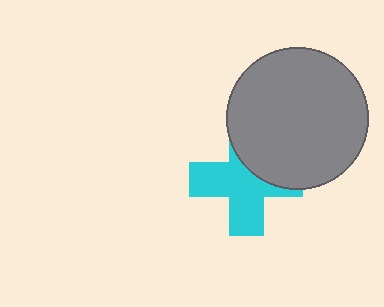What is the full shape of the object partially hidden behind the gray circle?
The partially hidden object is a cyan cross.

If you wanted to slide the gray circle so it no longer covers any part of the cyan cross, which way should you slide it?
Slide it toward the upper-right — that is the most direct way to separate the two shapes.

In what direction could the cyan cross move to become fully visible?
The cyan cross could move toward the lower-left. That would shift it out from behind the gray circle entirely.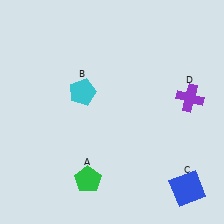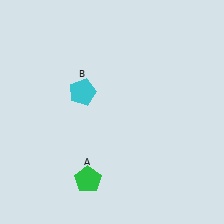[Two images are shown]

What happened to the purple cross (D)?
The purple cross (D) was removed in Image 2. It was in the top-right area of Image 1.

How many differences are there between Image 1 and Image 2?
There are 2 differences between the two images.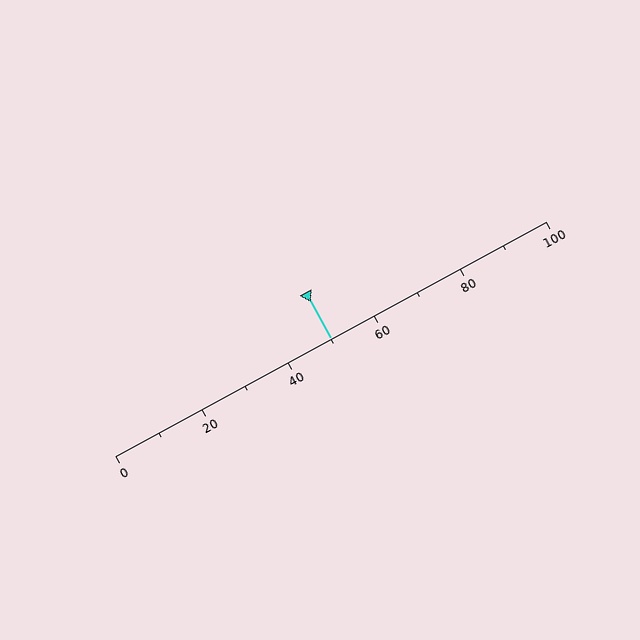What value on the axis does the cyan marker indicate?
The marker indicates approximately 50.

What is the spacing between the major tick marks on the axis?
The major ticks are spaced 20 apart.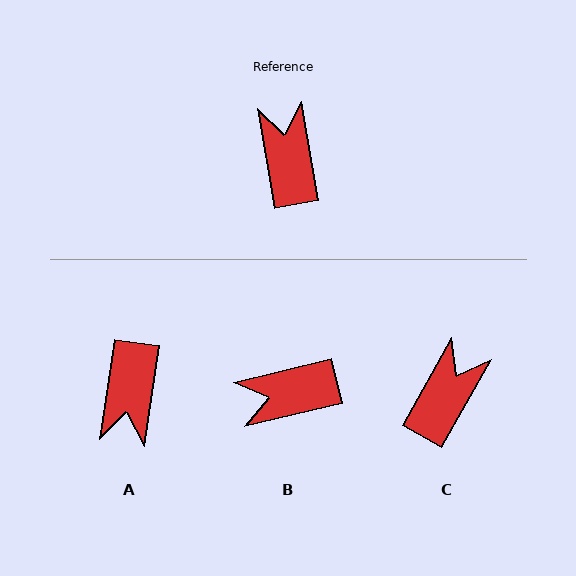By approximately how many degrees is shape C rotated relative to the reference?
Approximately 39 degrees clockwise.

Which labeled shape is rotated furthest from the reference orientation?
A, about 162 degrees away.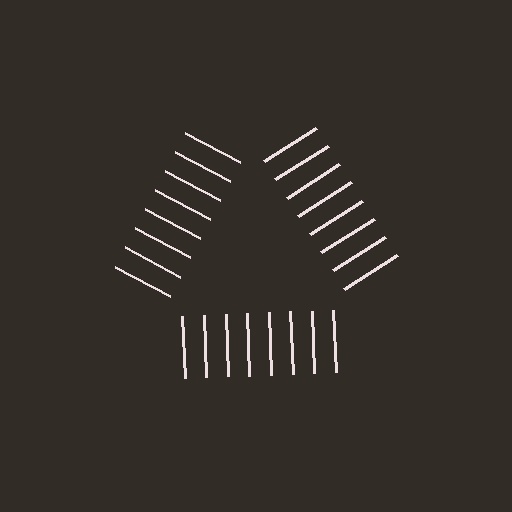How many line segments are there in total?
24 — 8 along each of the 3 edges.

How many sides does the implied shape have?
3 sides — the line-ends trace a triangle.